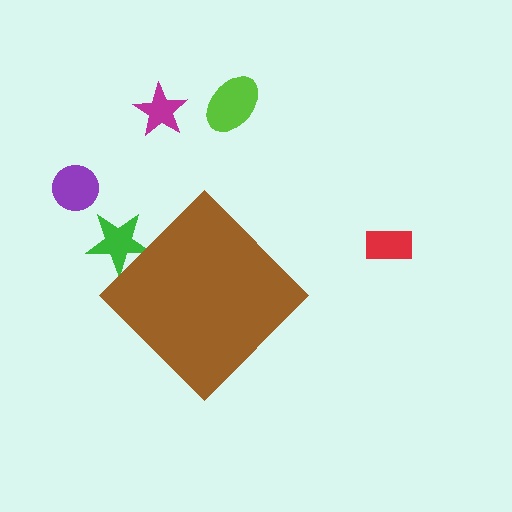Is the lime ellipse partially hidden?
No, the lime ellipse is fully visible.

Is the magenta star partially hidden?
No, the magenta star is fully visible.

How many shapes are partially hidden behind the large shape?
1 shape is partially hidden.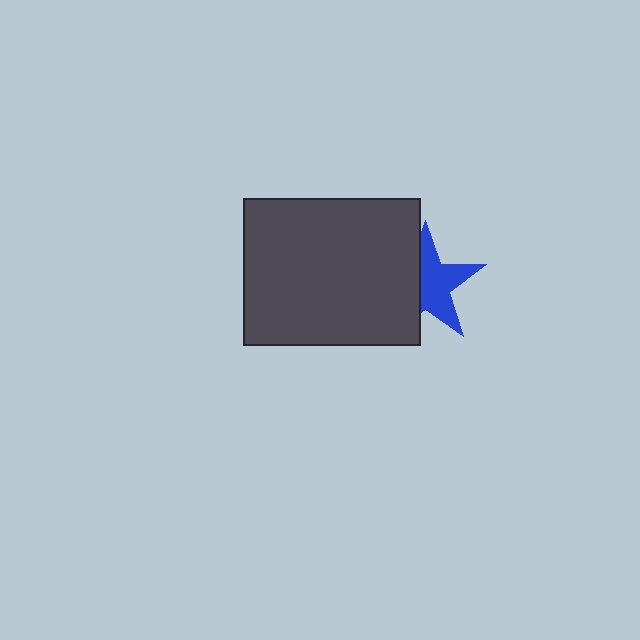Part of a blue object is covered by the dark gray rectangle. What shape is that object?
It is a star.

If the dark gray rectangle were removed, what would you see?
You would see the complete blue star.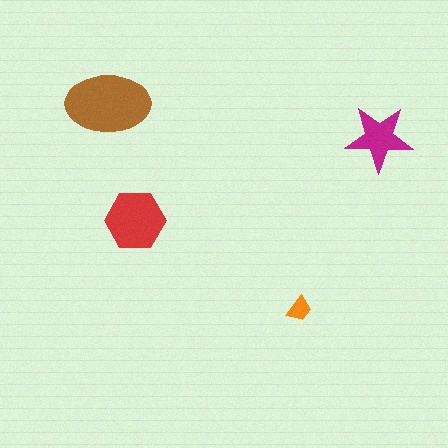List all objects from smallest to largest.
The orange trapezoid, the magenta star, the red hexagon, the brown ellipse.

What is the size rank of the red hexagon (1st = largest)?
2nd.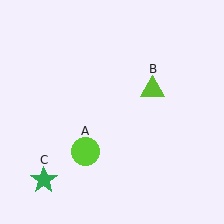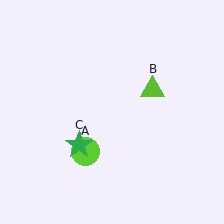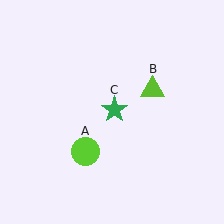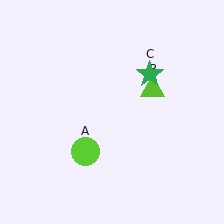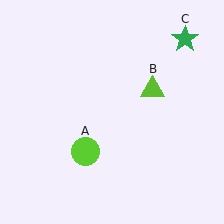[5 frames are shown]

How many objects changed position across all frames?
1 object changed position: green star (object C).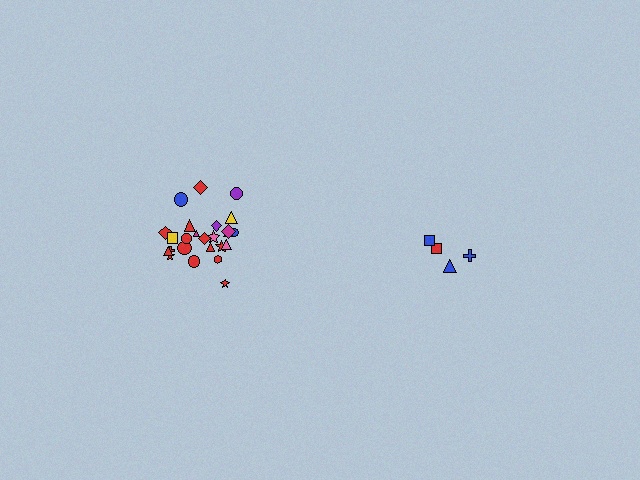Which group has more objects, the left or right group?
The left group.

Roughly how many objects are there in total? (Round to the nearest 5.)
Roughly 30 objects in total.